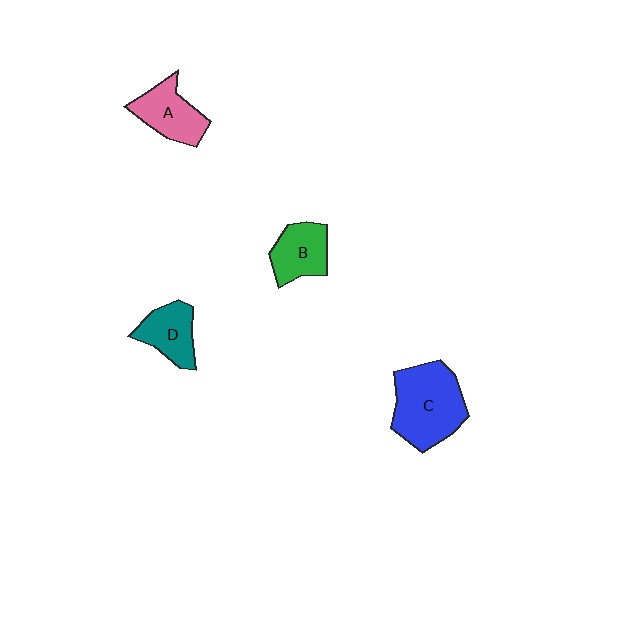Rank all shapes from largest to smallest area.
From largest to smallest: C (blue), A (pink), B (green), D (teal).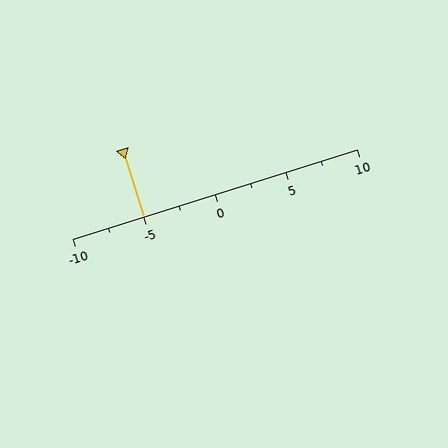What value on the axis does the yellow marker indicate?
The marker indicates approximately -5.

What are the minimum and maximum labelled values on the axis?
The axis runs from -10 to 10.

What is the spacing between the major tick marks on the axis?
The major ticks are spaced 5 apart.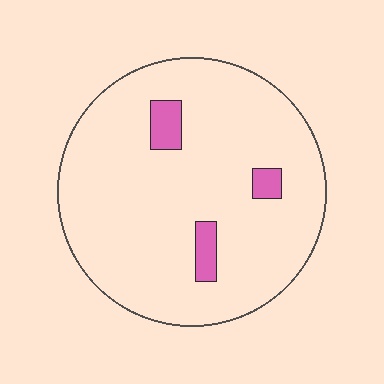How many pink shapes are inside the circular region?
3.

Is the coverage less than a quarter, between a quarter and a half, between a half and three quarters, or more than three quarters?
Less than a quarter.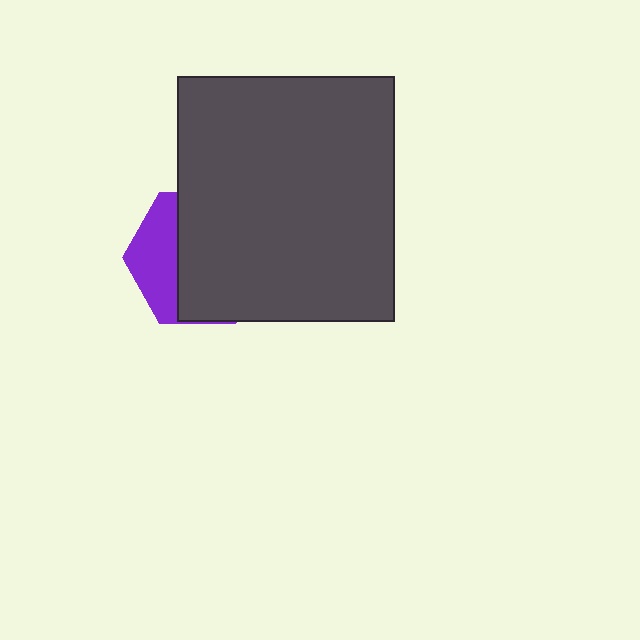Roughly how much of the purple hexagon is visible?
A small part of it is visible (roughly 33%).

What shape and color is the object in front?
The object in front is a dark gray rectangle.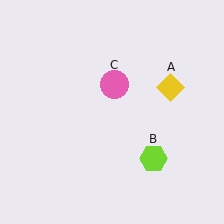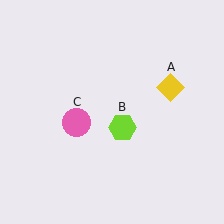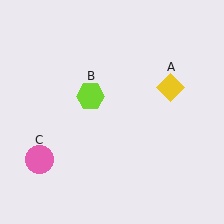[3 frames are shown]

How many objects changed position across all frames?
2 objects changed position: lime hexagon (object B), pink circle (object C).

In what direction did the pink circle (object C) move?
The pink circle (object C) moved down and to the left.